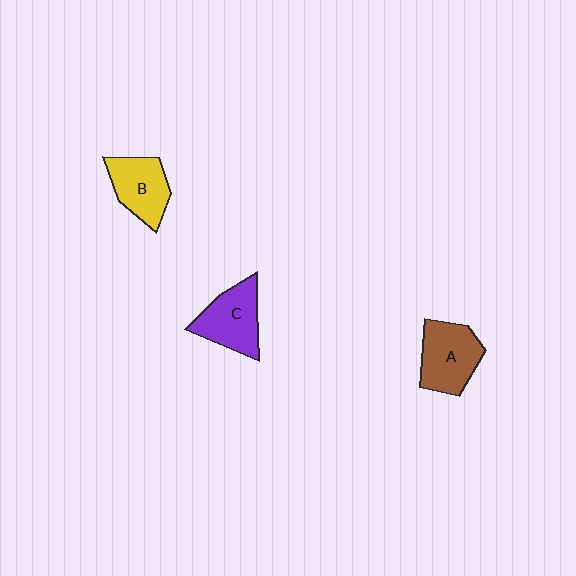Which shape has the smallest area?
Shape B (yellow).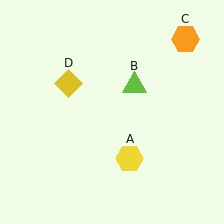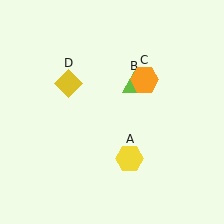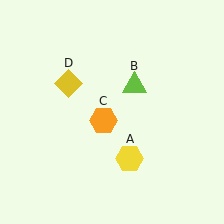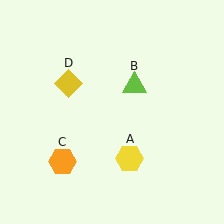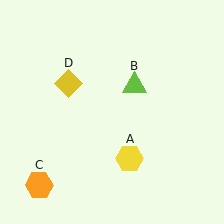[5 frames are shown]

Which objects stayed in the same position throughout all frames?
Yellow hexagon (object A) and lime triangle (object B) and yellow diamond (object D) remained stationary.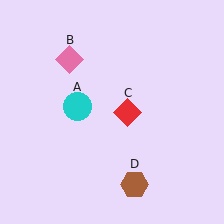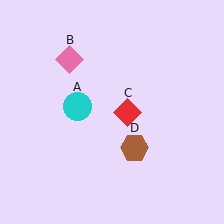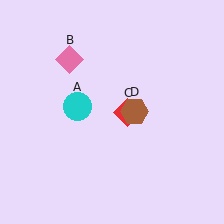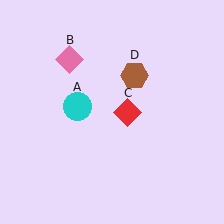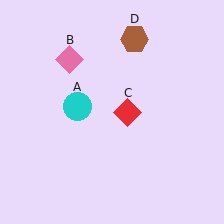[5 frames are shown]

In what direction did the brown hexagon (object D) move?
The brown hexagon (object D) moved up.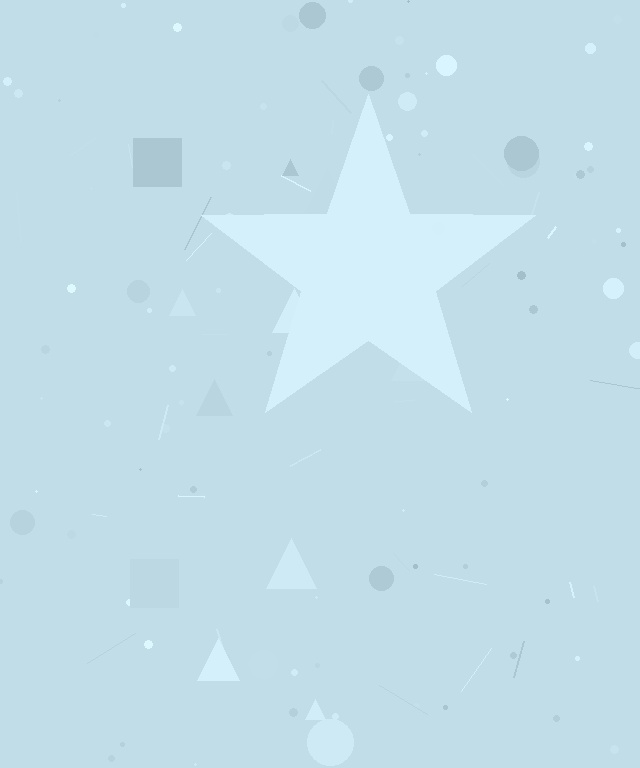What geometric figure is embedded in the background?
A star is embedded in the background.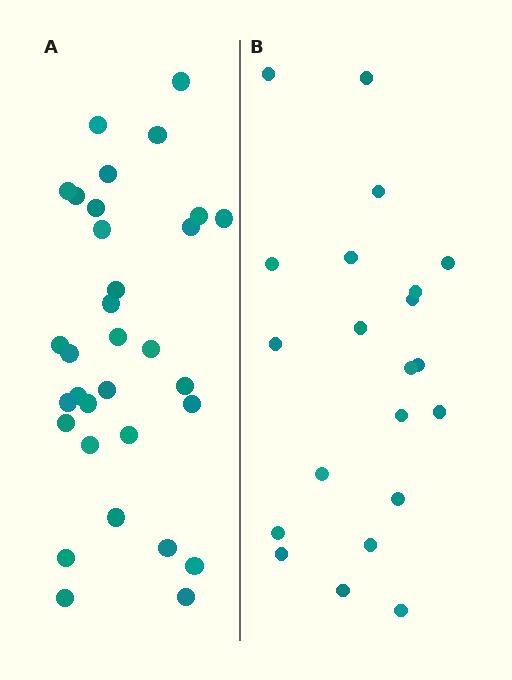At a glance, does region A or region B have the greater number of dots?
Region A (the left region) has more dots.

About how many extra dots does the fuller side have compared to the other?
Region A has roughly 12 or so more dots than region B.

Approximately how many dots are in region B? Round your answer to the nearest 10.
About 20 dots. (The exact count is 21, which rounds to 20.)